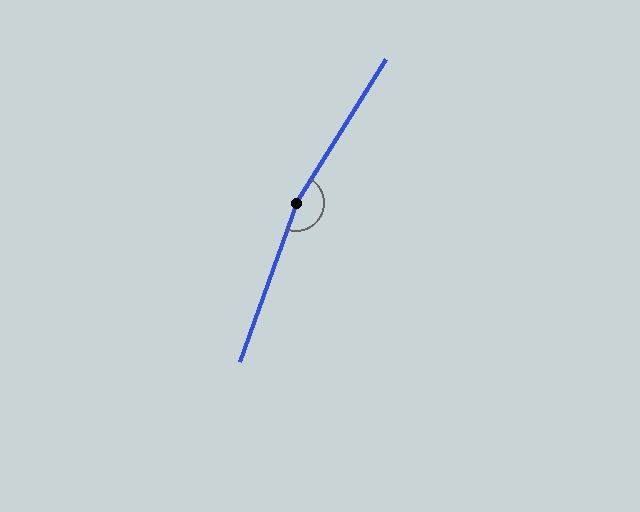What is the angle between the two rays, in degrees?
Approximately 167 degrees.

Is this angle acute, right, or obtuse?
It is obtuse.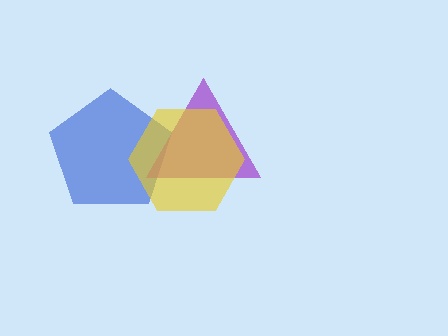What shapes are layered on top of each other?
The layered shapes are: a blue pentagon, a purple triangle, a yellow hexagon.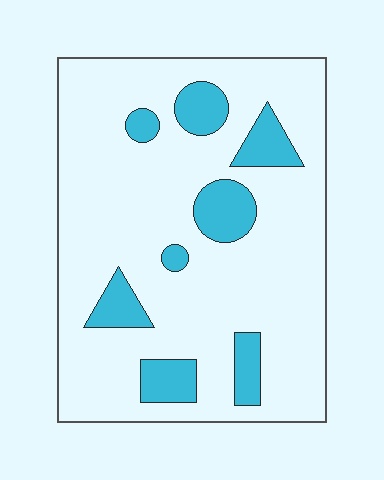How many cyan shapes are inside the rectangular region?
8.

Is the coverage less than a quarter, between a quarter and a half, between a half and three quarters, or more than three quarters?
Less than a quarter.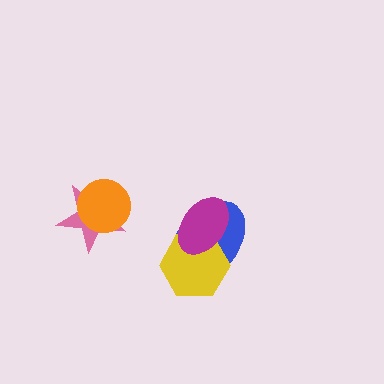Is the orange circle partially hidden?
No, no other shape covers it.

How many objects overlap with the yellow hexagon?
2 objects overlap with the yellow hexagon.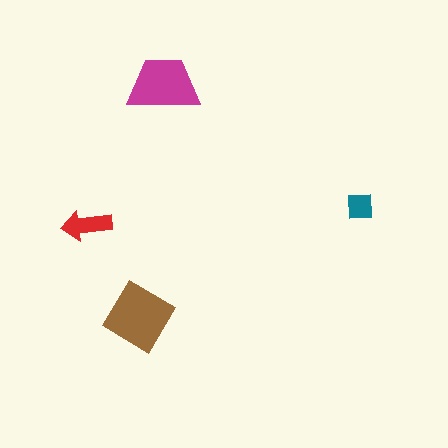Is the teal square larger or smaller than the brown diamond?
Smaller.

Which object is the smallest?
The teal square.